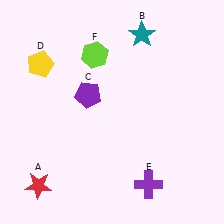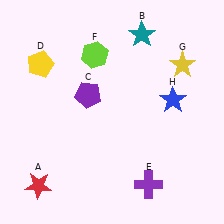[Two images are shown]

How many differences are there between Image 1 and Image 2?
There are 2 differences between the two images.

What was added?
A yellow star (G), a blue star (H) were added in Image 2.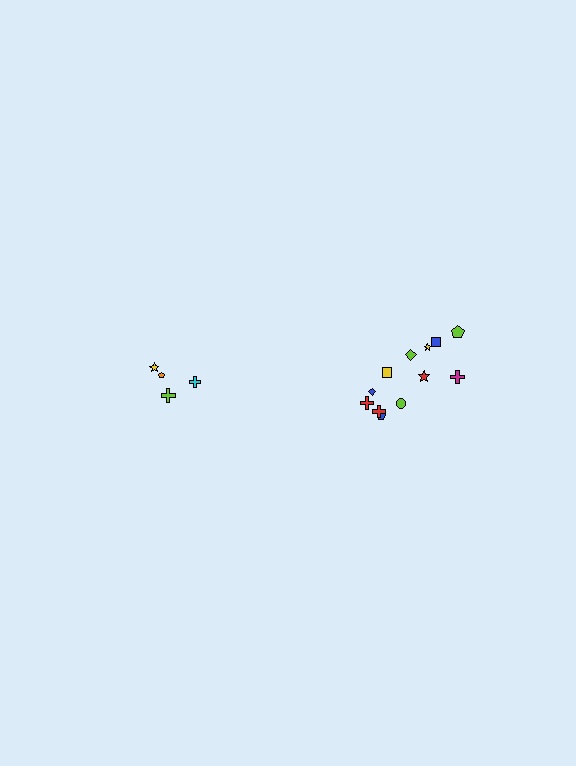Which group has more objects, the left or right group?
The right group.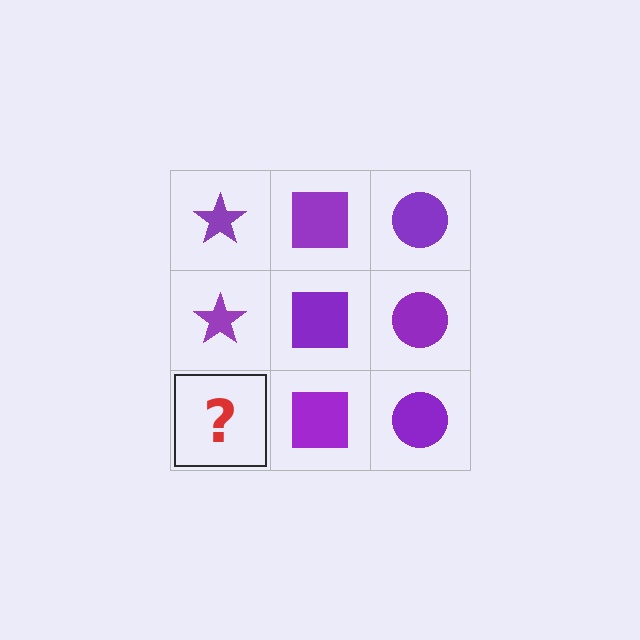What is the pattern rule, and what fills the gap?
The rule is that each column has a consistent shape. The gap should be filled with a purple star.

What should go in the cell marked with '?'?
The missing cell should contain a purple star.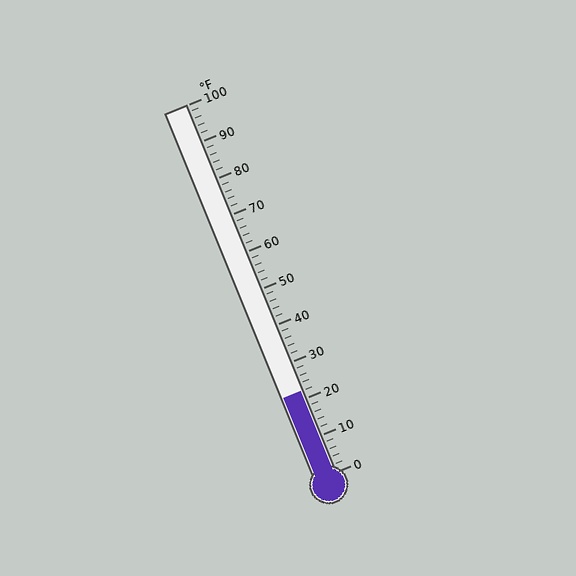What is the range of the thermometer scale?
The thermometer scale ranges from 0°F to 100°F.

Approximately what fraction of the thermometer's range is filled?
The thermometer is filled to approximately 20% of its range.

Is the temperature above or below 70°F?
The temperature is below 70°F.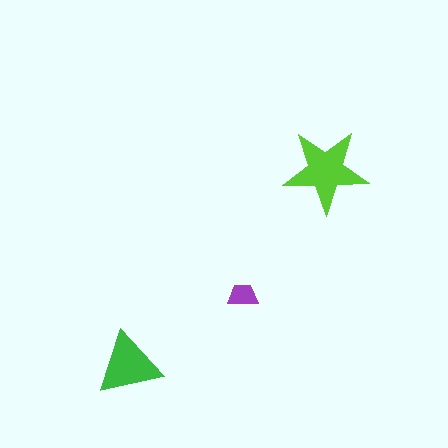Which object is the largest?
The lime star.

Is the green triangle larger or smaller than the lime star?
Smaller.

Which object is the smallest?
The purple trapezoid.